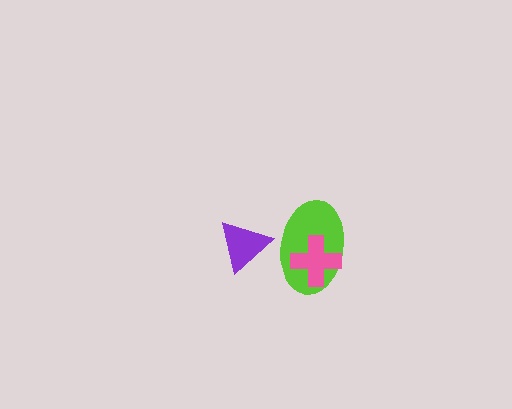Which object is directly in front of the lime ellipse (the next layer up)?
The pink cross is directly in front of the lime ellipse.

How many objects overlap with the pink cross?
1 object overlaps with the pink cross.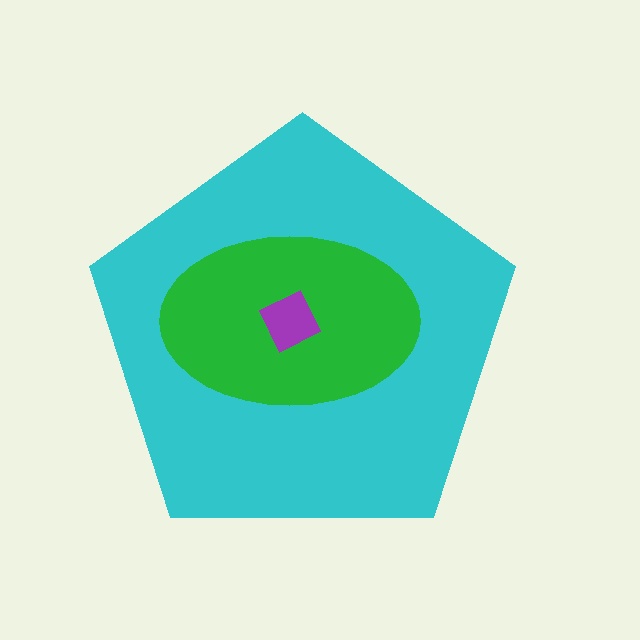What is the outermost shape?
The cyan pentagon.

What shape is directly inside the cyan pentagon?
The green ellipse.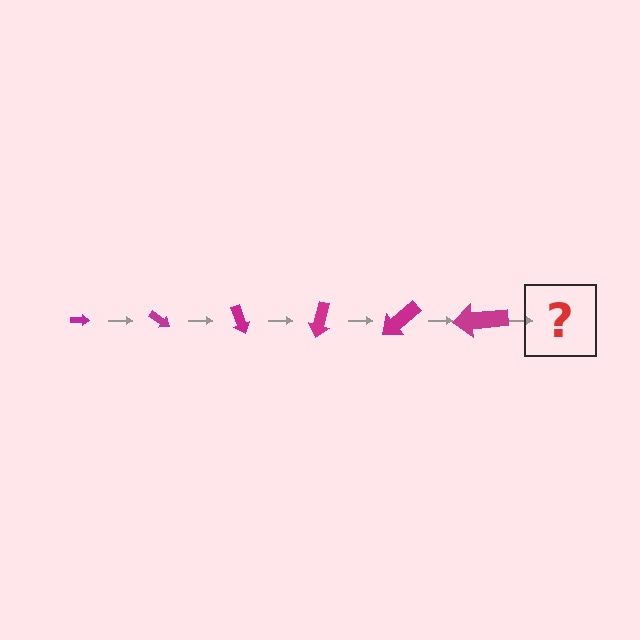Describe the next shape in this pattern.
It should be an arrow, larger than the previous one and rotated 210 degrees from the start.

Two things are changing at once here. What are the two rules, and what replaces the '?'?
The two rules are that the arrow grows larger each step and it rotates 35 degrees each step. The '?' should be an arrow, larger than the previous one and rotated 210 degrees from the start.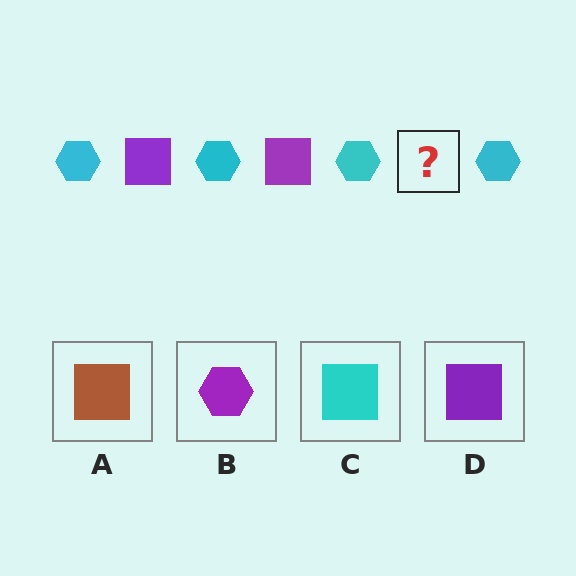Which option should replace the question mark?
Option D.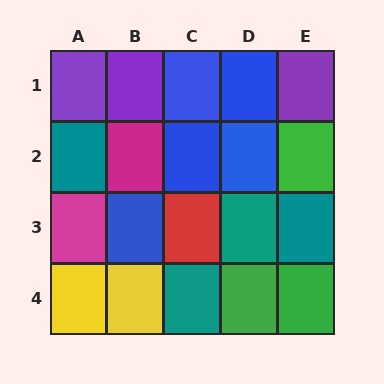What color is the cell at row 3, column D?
Teal.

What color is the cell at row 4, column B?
Yellow.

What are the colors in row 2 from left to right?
Teal, magenta, blue, blue, green.